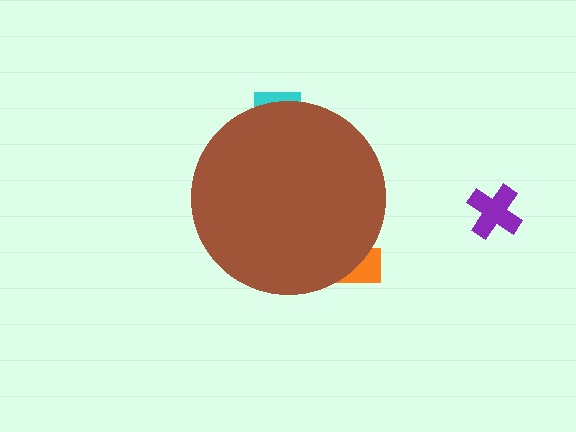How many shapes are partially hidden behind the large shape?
2 shapes are partially hidden.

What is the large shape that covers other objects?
A brown circle.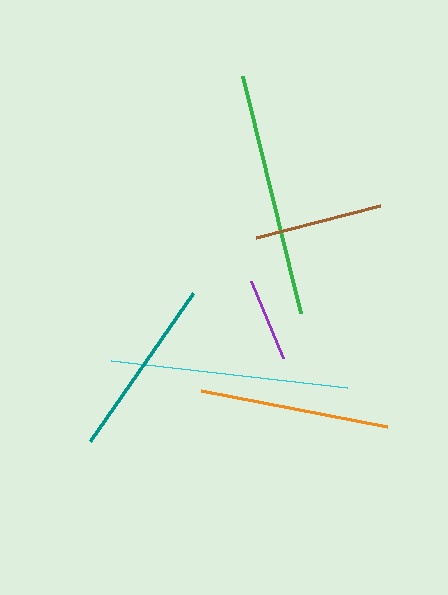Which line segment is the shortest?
The purple line is the shortest at approximately 83 pixels.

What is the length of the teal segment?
The teal segment is approximately 180 pixels long.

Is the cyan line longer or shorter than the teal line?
The cyan line is longer than the teal line.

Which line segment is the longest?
The green line is the longest at approximately 244 pixels.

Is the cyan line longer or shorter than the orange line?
The cyan line is longer than the orange line.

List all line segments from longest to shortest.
From longest to shortest: green, cyan, orange, teal, brown, purple.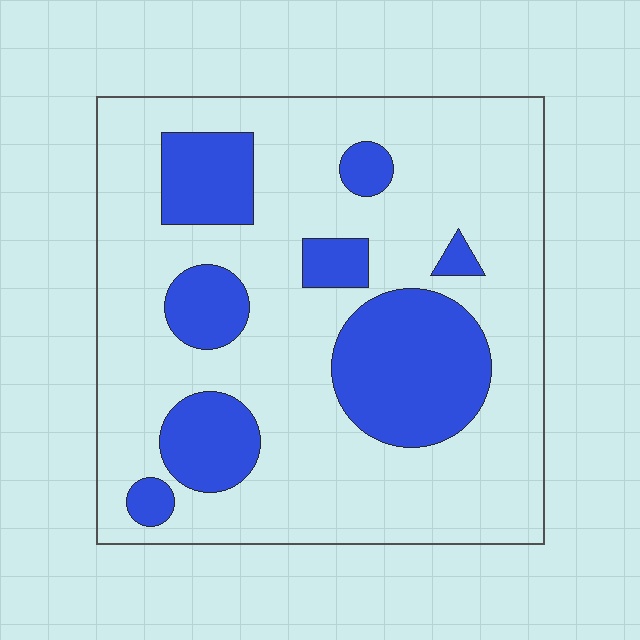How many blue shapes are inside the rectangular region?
8.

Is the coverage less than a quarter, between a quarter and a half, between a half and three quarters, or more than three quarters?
Between a quarter and a half.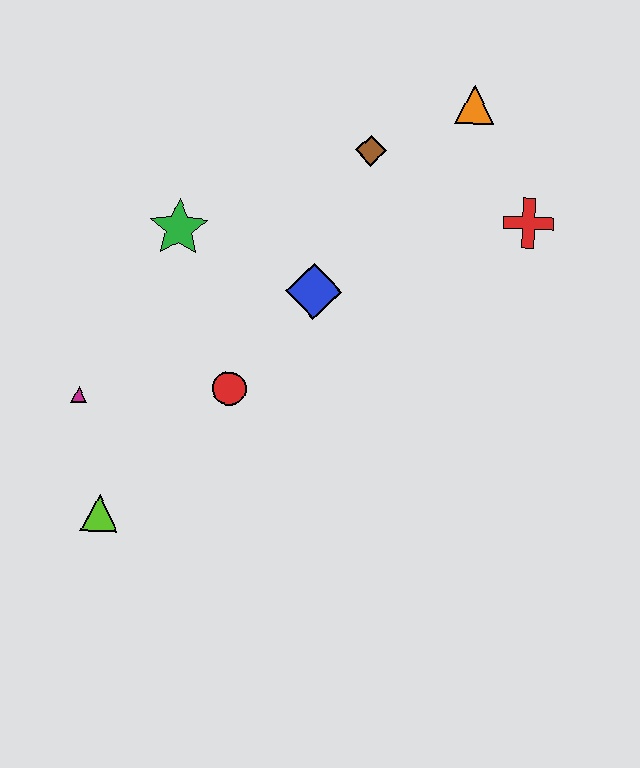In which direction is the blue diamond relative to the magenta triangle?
The blue diamond is to the right of the magenta triangle.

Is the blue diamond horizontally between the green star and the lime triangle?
No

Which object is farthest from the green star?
The red cross is farthest from the green star.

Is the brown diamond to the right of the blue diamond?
Yes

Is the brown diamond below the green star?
No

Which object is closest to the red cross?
The orange triangle is closest to the red cross.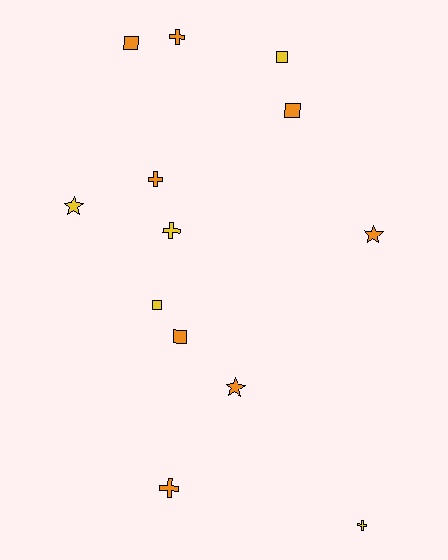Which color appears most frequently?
Orange, with 8 objects.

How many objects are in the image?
There are 13 objects.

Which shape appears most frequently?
Square, with 5 objects.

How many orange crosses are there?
There are 3 orange crosses.